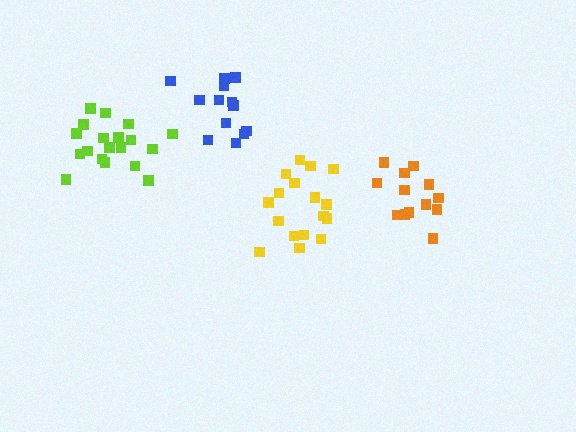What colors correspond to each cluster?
The clusters are colored: blue, yellow, lime, orange.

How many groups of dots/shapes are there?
There are 4 groups.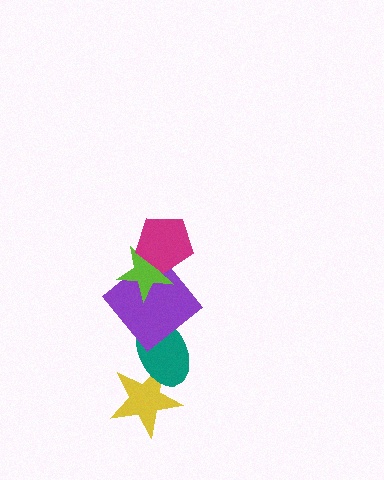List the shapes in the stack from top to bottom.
From top to bottom: the magenta pentagon, the lime star, the purple diamond, the teal ellipse, the yellow star.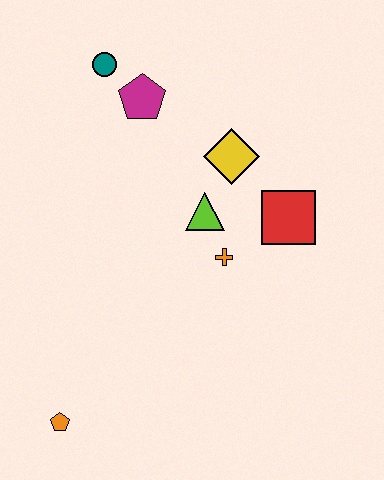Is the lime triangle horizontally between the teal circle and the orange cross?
Yes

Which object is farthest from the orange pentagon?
The teal circle is farthest from the orange pentagon.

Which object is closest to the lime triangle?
The orange cross is closest to the lime triangle.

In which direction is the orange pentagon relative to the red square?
The orange pentagon is to the left of the red square.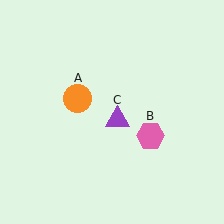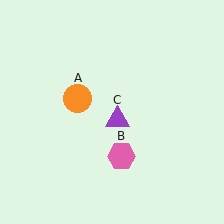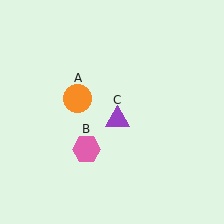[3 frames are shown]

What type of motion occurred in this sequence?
The pink hexagon (object B) rotated clockwise around the center of the scene.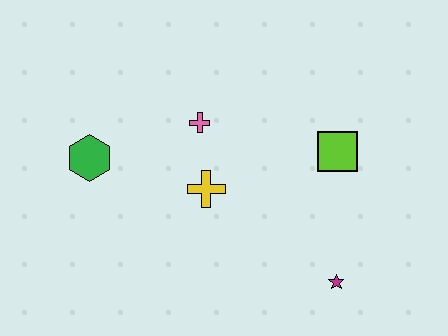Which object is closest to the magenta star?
The lime square is closest to the magenta star.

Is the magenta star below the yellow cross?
Yes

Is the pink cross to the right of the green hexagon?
Yes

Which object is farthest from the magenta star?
The green hexagon is farthest from the magenta star.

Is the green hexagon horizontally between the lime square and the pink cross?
No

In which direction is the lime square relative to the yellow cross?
The lime square is to the right of the yellow cross.